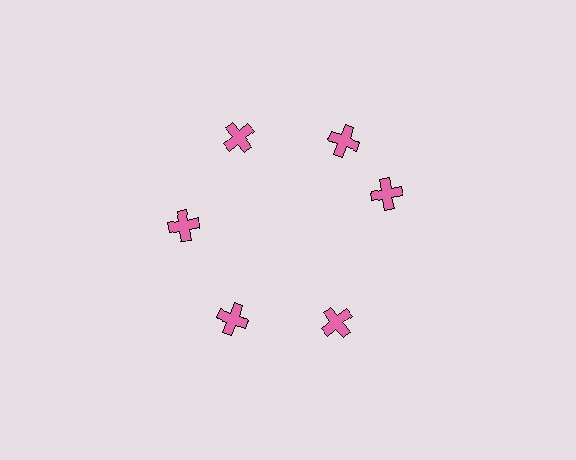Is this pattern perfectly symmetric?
No. The 6 pink crosses are arranged in a ring, but one element near the 3 o'clock position is rotated out of alignment along the ring, breaking the 6-fold rotational symmetry.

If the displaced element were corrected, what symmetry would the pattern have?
It would have 6-fold rotational symmetry — the pattern would map onto itself every 60 degrees.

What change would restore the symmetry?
The symmetry would be restored by rotating it back into even spacing with its neighbors so that all 6 crosses sit at equal angles and equal distance from the center.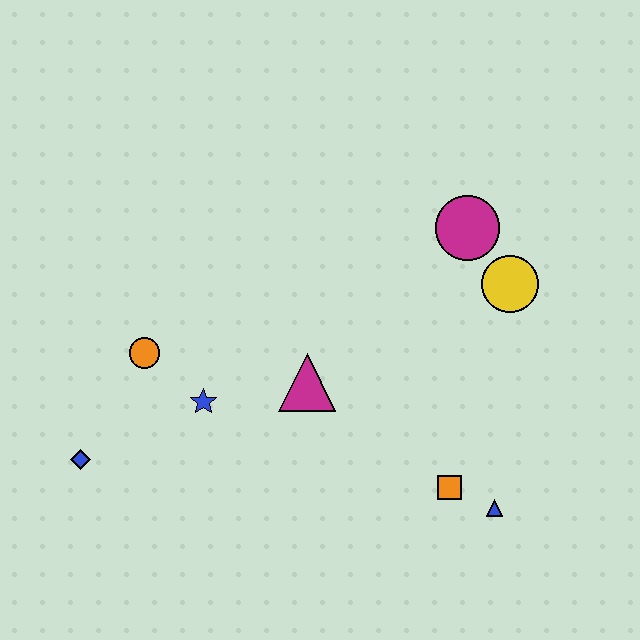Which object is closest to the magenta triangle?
The blue star is closest to the magenta triangle.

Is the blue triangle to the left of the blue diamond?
No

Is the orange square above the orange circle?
No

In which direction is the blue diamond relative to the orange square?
The blue diamond is to the left of the orange square.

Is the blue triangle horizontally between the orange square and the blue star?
No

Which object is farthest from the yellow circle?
The blue diamond is farthest from the yellow circle.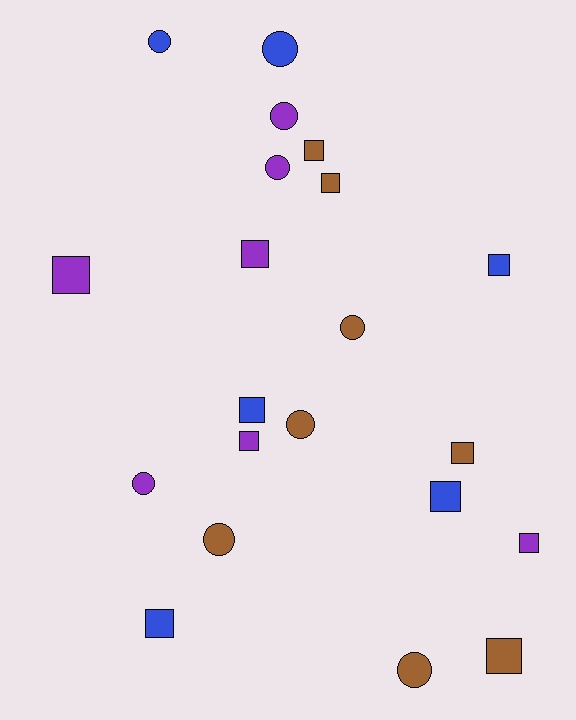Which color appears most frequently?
Brown, with 8 objects.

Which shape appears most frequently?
Square, with 12 objects.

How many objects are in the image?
There are 21 objects.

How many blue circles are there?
There are 2 blue circles.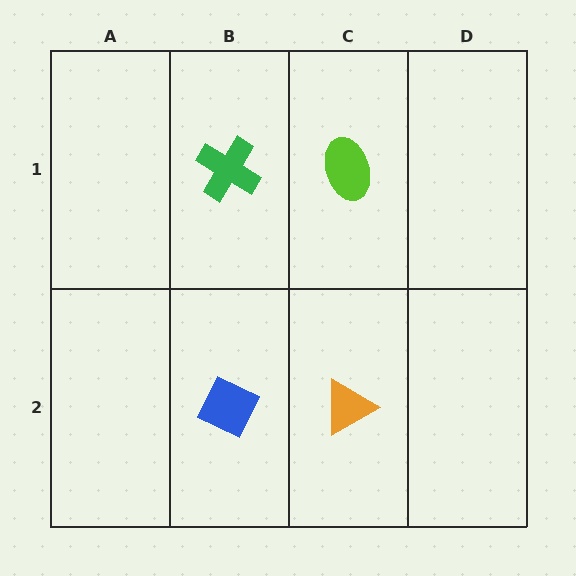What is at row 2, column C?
An orange triangle.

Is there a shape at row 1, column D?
No, that cell is empty.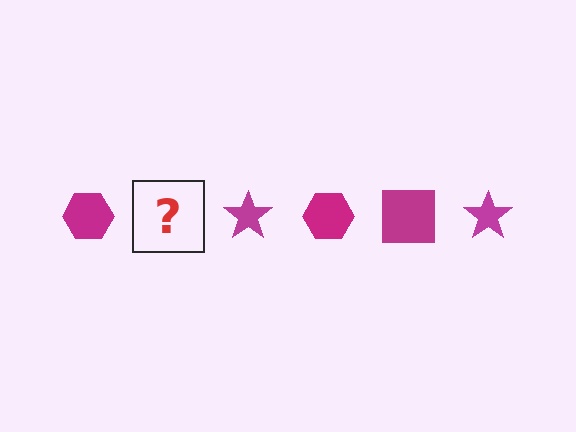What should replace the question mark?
The question mark should be replaced with a magenta square.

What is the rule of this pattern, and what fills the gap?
The rule is that the pattern cycles through hexagon, square, star shapes in magenta. The gap should be filled with a magenta square.